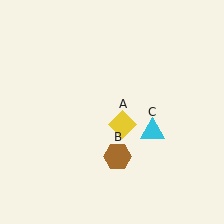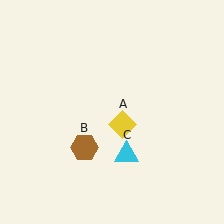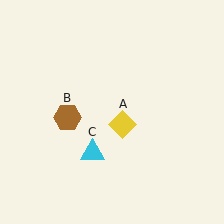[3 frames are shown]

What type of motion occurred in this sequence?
The brown hexagon (object B), cyan triangle (object C) rotated clockwise around the center of the scene.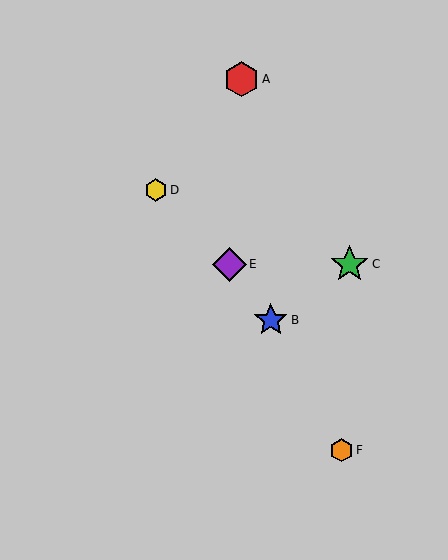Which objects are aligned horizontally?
Objects C, E are aligned horizontally.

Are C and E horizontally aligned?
Yes, both are at y≈264.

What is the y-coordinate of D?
Object D is at y≈190.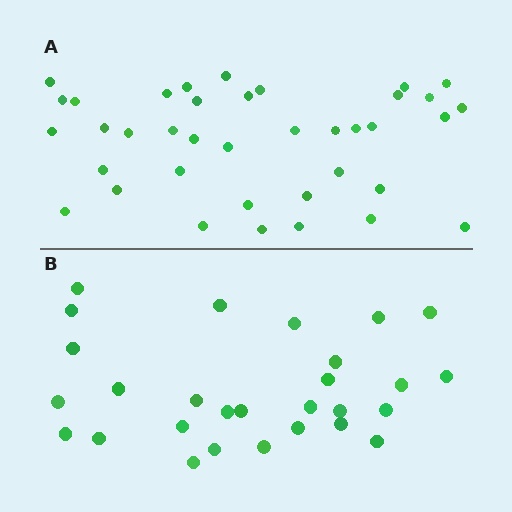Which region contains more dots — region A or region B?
Region A (the top region) has more dots.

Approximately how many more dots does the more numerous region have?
Region A has roughly 10 or so more dots than region B.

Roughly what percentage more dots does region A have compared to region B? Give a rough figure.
About 35% more.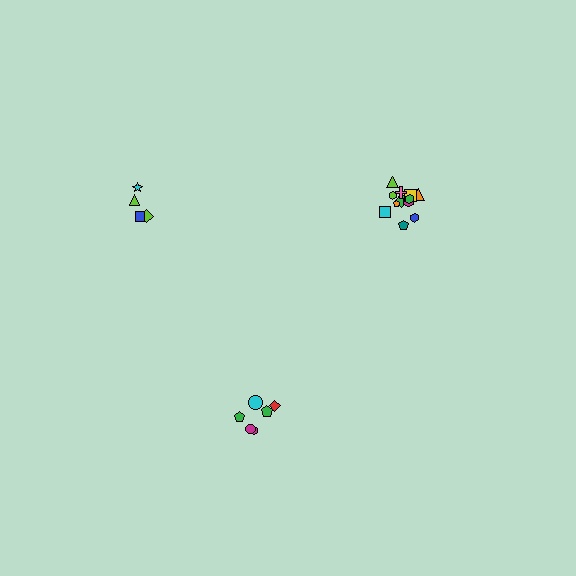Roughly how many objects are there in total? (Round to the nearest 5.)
Roughly 20 objects in total.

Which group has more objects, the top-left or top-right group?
The top-right group.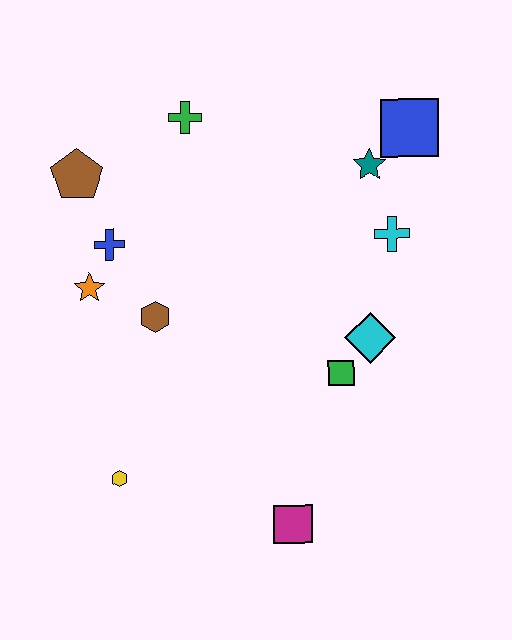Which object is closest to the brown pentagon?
The blue cross is closest to the brown pentagon.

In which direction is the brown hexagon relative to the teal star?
The brown hexagon is to the left of the teal star.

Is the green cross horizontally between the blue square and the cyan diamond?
No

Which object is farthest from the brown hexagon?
The blue square is farthest from the brown hexagon.